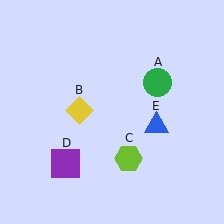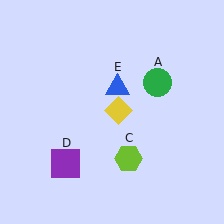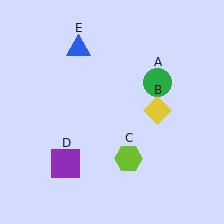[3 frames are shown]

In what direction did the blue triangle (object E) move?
The blue triangle (object E) moved up and to the left.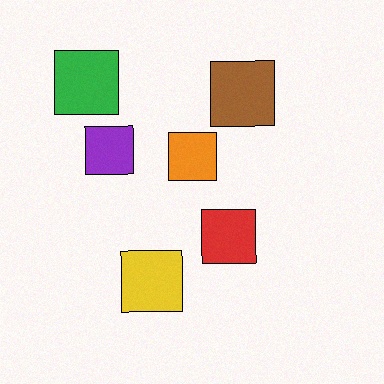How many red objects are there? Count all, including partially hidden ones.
There is 1 red object.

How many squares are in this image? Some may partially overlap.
There are 6 squares.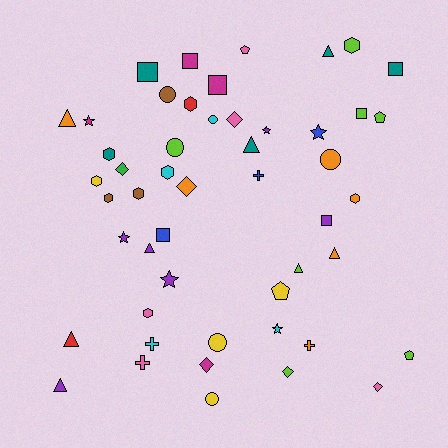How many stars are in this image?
There are 6 stars.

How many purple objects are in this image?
There are 6 purple objects.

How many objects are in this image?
There are 50 objects.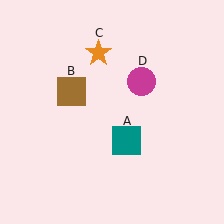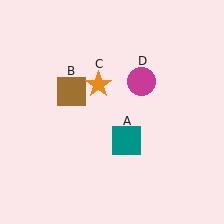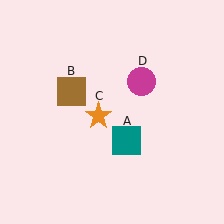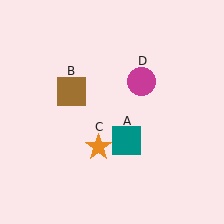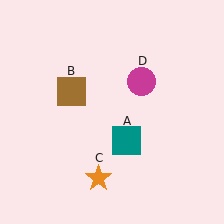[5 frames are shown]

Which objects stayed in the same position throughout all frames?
Teal square (object A) and brown square (object B) and magenta circle (object D) remained stationary.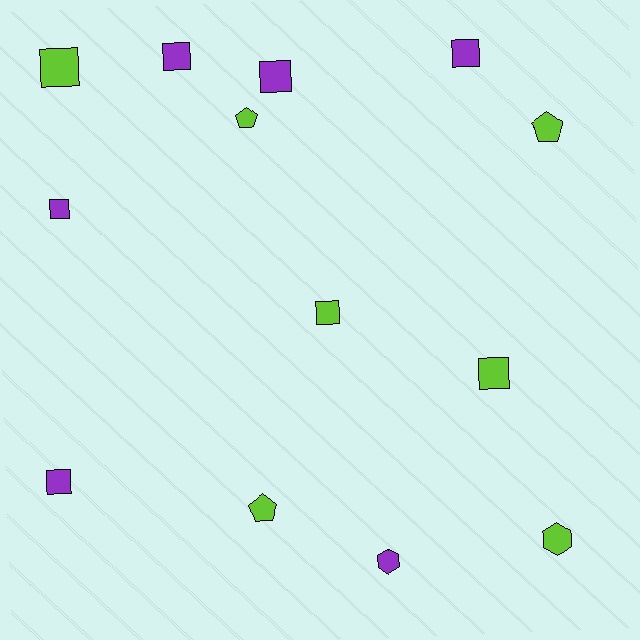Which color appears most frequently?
Lime, with 7 objects.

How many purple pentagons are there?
There are no purple pentagons.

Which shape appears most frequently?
Square, with 8 objects.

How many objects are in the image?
There are 13 objects.